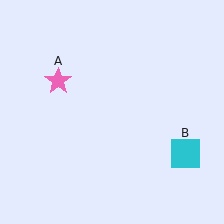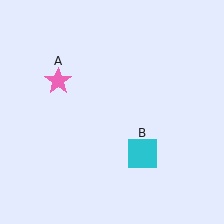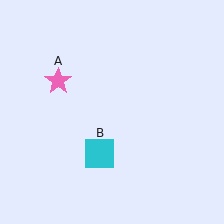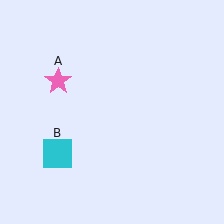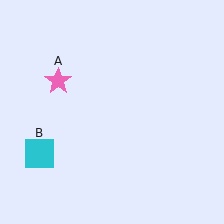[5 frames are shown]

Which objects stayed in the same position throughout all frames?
Pink star (object A) remained stationary.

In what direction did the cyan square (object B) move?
The cyan square (object B) moved left.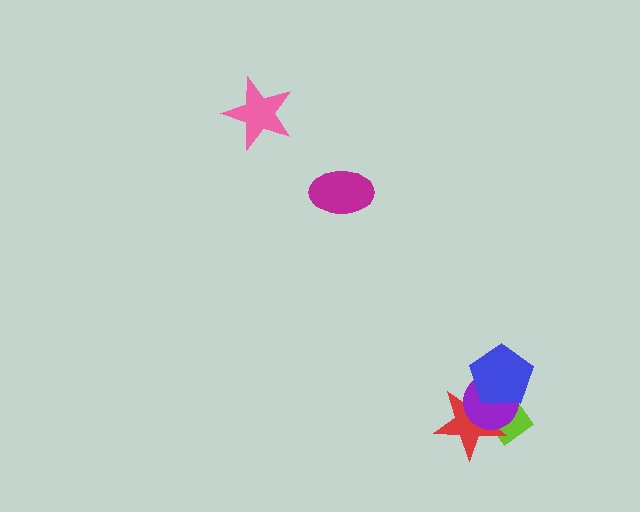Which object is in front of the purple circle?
The blue pentagon is in front of the purple circle.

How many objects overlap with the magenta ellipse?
0 objects overlap with the magenta ellipse.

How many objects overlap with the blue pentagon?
3 objects overlap with the blue pentagon.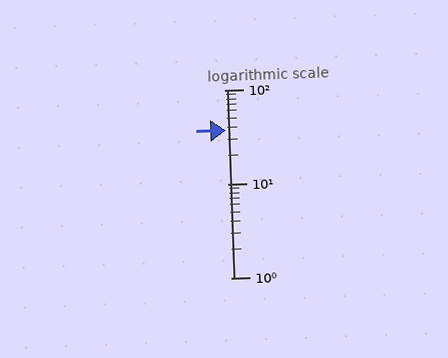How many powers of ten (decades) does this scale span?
The scale spans 2 decades, from 1 to 100.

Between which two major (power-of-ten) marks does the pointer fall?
The pointer is between 10 and 100.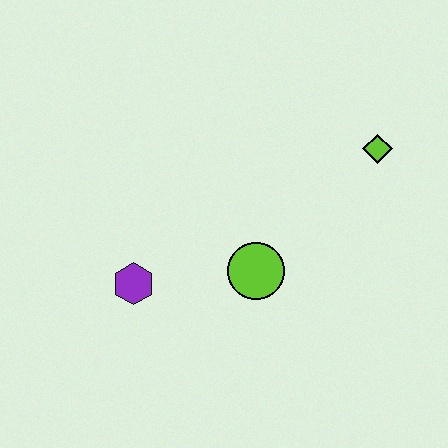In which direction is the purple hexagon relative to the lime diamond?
The purple hexagon is to the left of the lime diamond.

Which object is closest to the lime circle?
The purple hexagon is closest to the lime circle.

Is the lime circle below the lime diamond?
Yes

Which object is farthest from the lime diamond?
The purple hexagon is farthest from the lime diamond.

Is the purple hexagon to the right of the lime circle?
No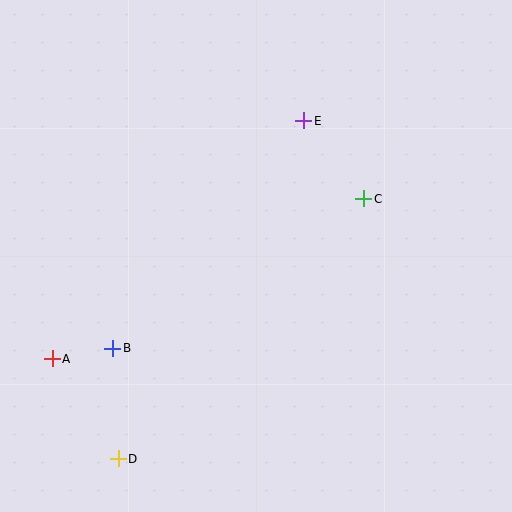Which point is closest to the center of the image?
Point C at (364, 199) is closest to the center.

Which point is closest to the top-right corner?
Point E is closest to the top-right corner.